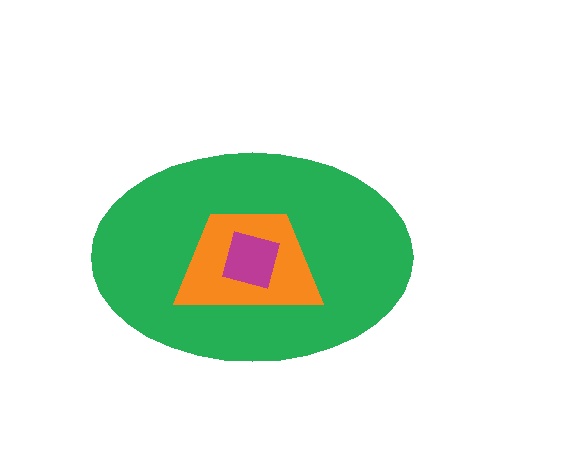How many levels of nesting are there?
3.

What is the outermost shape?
The green ellipse.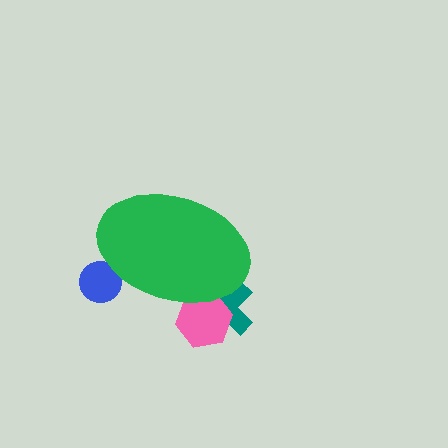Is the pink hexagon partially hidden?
Yes, the pink hexagon is partially hidden behind the green ellipse.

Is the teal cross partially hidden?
Yes, the teal cross is partially hidden behind the green ellipse.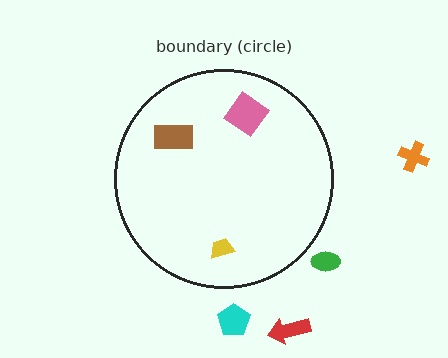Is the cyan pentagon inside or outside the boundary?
Outside.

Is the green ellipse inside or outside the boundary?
Outside.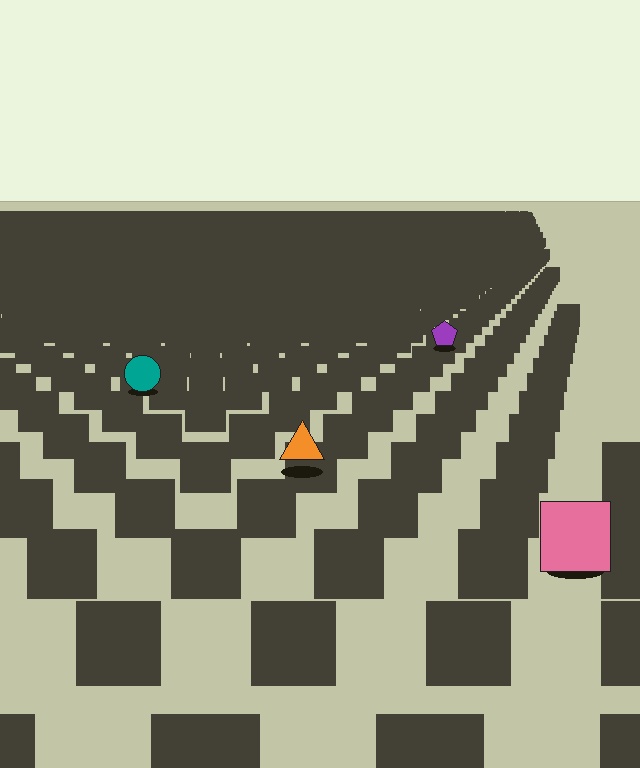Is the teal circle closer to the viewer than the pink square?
No. The pink square is closer — you can tell from the texture gradient: the ground texture is coarser near it.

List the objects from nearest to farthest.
From nearest to farthest: the pink square, the orange triangle, the teal circle, the purple pentagon.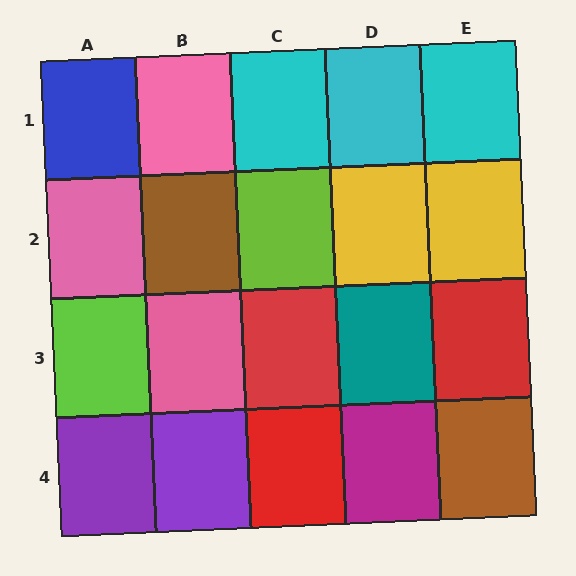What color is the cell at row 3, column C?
Red.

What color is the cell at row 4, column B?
Purple.